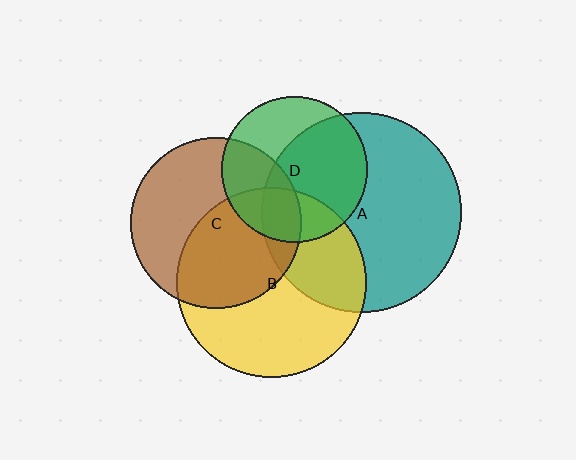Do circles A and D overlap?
Yes.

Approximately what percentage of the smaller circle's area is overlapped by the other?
Approximately 60%.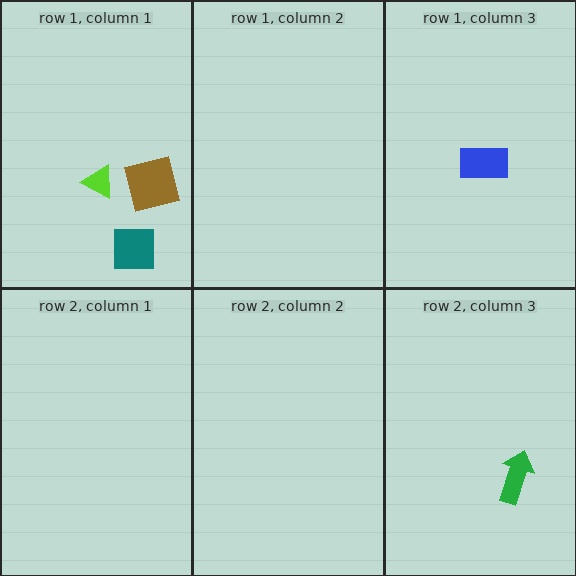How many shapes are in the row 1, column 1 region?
3.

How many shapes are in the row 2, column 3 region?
1.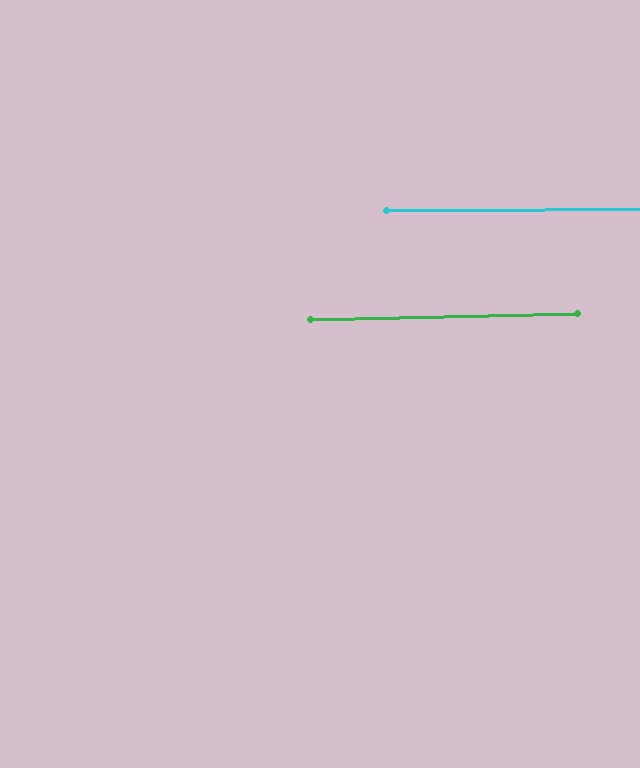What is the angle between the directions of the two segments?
Approximately 1 degree.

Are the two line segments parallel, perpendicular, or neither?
Parallel — their directions differ by only 0.8°.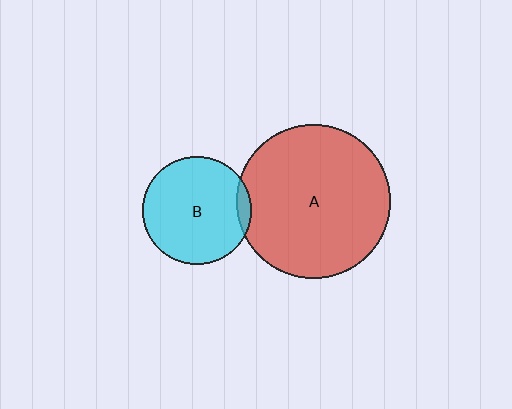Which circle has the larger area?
Circle A (red).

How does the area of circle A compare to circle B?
Approximately 2.0 times.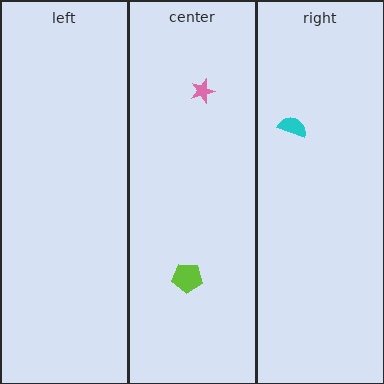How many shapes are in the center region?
2.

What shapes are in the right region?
The cyan semicircle.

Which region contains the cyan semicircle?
The right region.